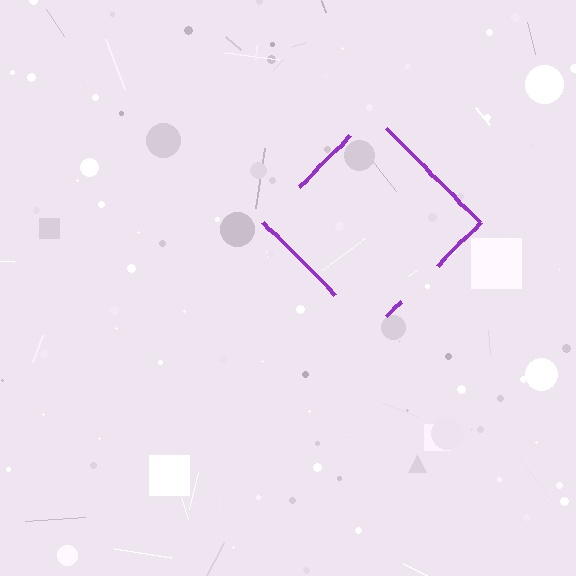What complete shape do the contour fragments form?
The contour fragments form a diamond.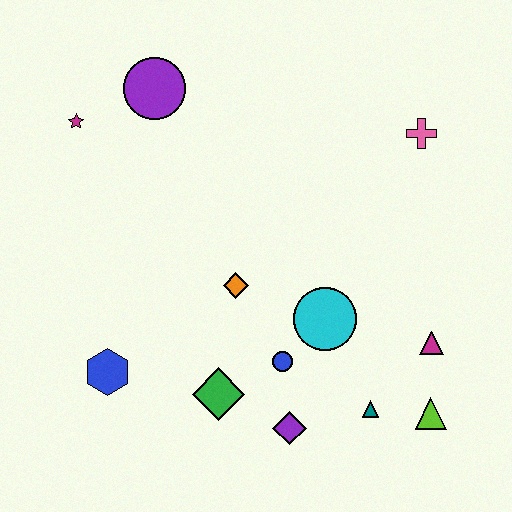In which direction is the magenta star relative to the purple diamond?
The magenta star is above the purple diamond.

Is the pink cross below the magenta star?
Yes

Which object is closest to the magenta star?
The purple circle is closest to the magenta star.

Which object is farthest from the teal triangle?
The magenta star is farthest from the teal triangle.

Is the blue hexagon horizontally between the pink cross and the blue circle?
No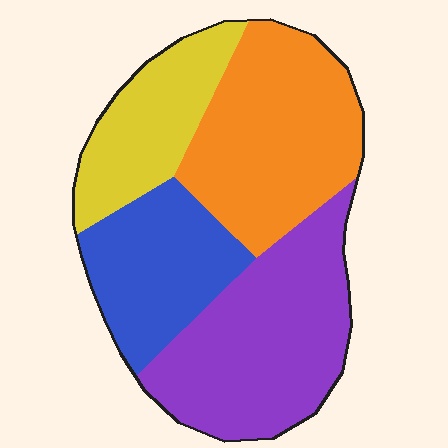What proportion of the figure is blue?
Blue takes up about one fifth (1/5) of the figure.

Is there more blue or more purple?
Purple.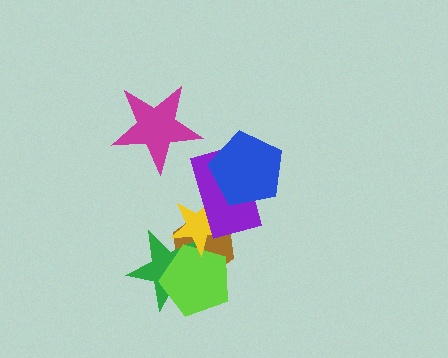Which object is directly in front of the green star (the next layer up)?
The lime pentagon is directly in front of the green star.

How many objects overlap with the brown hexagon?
4 objects overlap with the brown hexagon.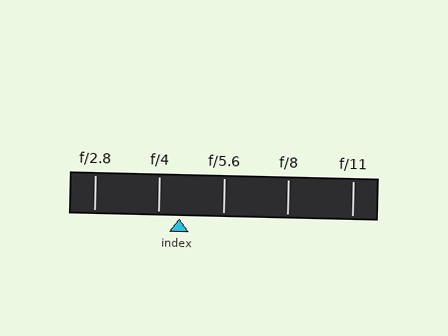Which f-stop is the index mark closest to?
The index mark is closest to f/4.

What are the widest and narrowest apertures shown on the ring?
The widest aperture shown is f/2.8 and the narrowest is f/11.